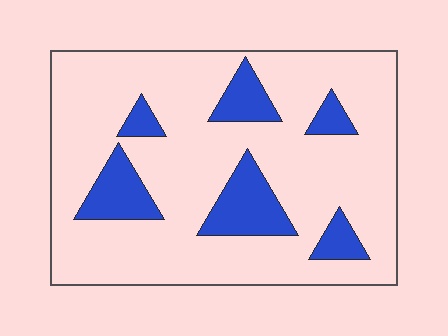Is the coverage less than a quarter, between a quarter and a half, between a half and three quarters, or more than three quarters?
Less than a quarter.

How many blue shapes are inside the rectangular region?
6.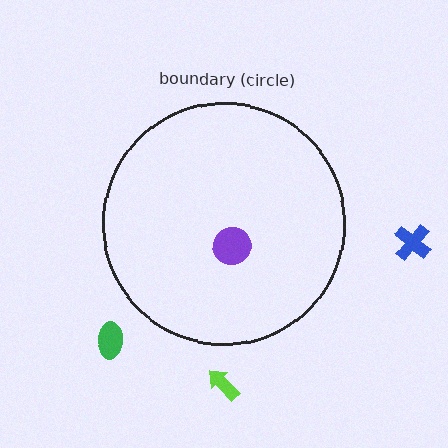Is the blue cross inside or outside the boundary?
Outside.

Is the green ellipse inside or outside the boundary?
Outside.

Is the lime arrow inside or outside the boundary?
Outside.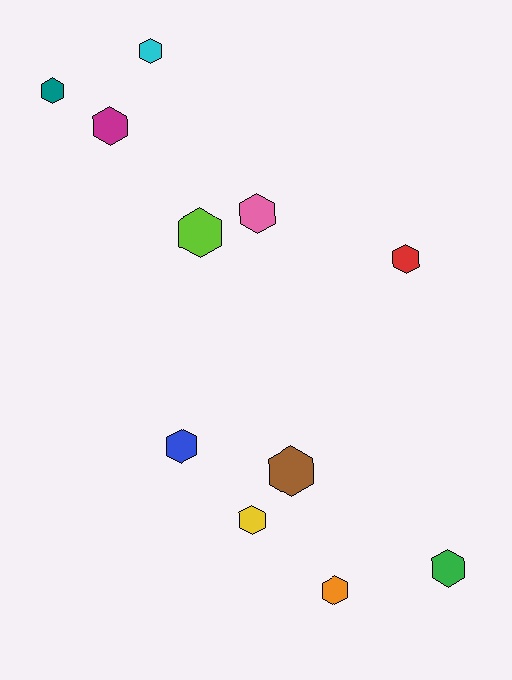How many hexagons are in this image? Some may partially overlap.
There are 11 hexagons.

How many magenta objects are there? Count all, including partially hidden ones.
There is 1 magenta object.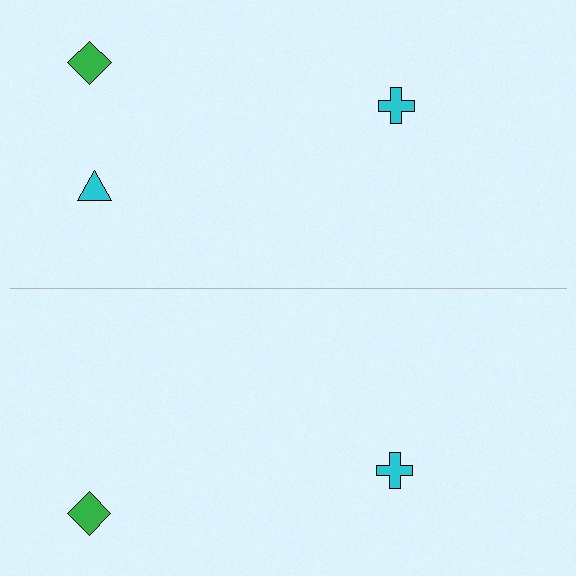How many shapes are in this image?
There are 5 shapes in this image.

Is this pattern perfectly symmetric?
No, the pattern is not perfectly symmetric. A cyan triangle is missing from the bottom side.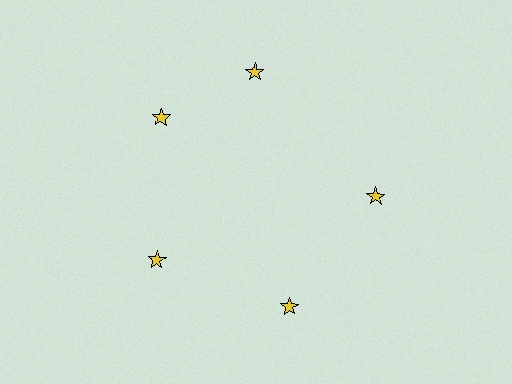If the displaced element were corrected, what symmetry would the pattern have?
It would have 5-fold rotational symmetry — the pattern would map onto itself every 72 degrees.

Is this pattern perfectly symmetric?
No. The 5 yellow stars are arranged in a ring, but one element near the 1 o'clock position is rotated out of alignment along the ring, breaking the 5-fold rotational symmetry.